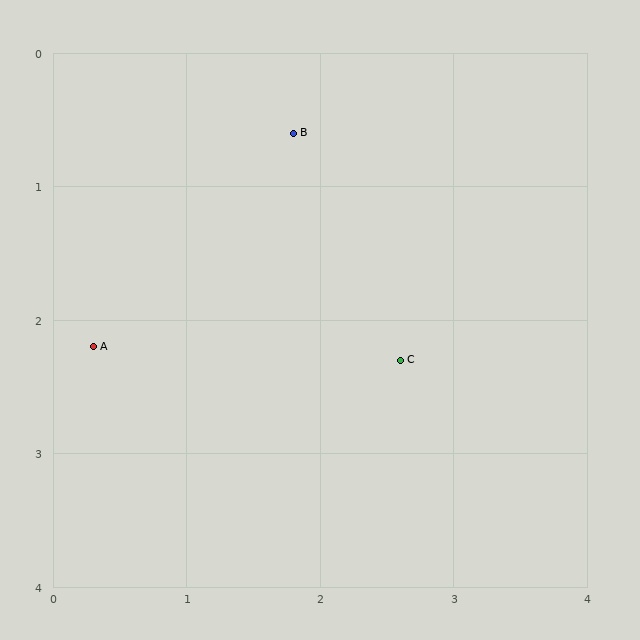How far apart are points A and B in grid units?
Points A and B are about 2.2 grid units apart.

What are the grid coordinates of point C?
Point C is at approximately (2.6, 2.3).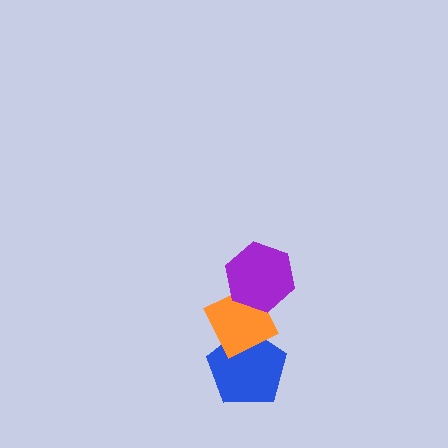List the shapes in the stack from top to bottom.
From top to bottom: the purple hexagon, the orange diamond, the blue pentagon.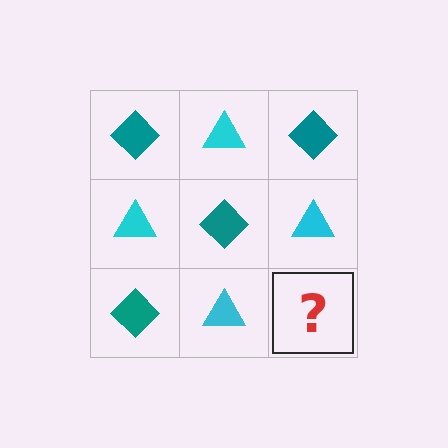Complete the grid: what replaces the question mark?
The question mark should be replaced with a teal diamond.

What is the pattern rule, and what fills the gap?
The rule is that it alternates teal diamond and cyan triangle in a checkerboard pattern. The gap should be filled with a teal diamond.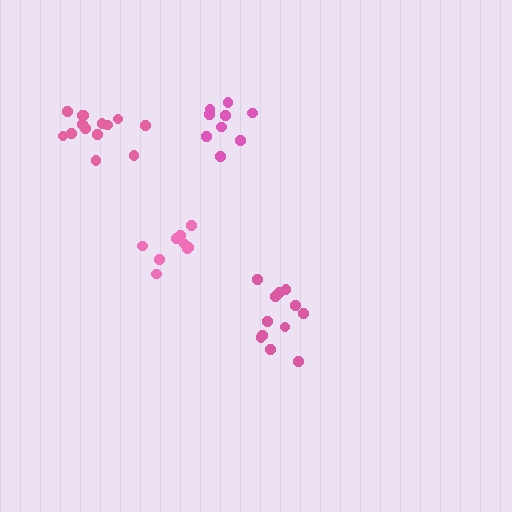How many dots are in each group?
Group 1: 12 dots, Group 2: 14 dots, Group 3: 9 dots, Group 4: 9 dots (44 total).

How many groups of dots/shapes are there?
There are 4 groups.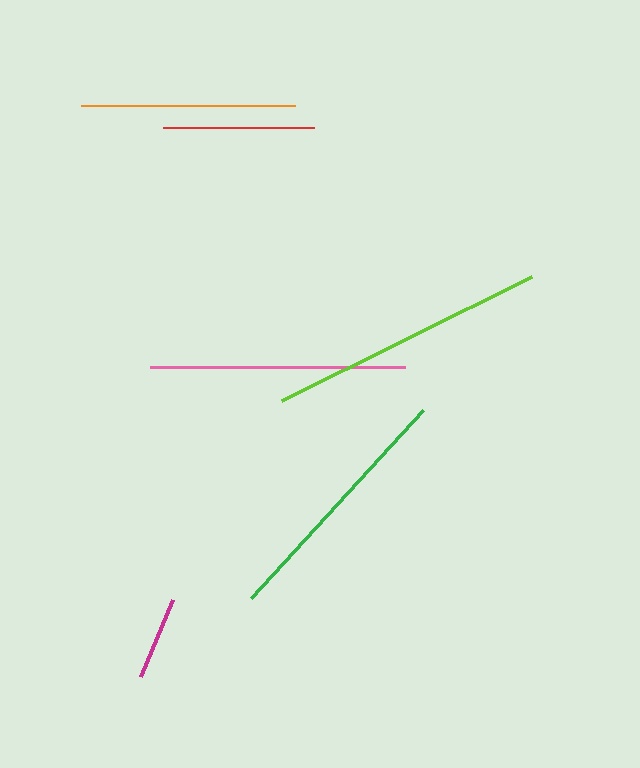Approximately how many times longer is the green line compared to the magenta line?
The green line is approximately 3.1 times the length of the magenta line.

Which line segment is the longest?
The lime line is the longest at approximately 279 pixels.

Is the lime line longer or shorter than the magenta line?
The lime line is longer than the magenta line.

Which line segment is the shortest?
The magenta line is the shortest at approximately 83 pixels.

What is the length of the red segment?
The red segment is approximately 151 pixels long.